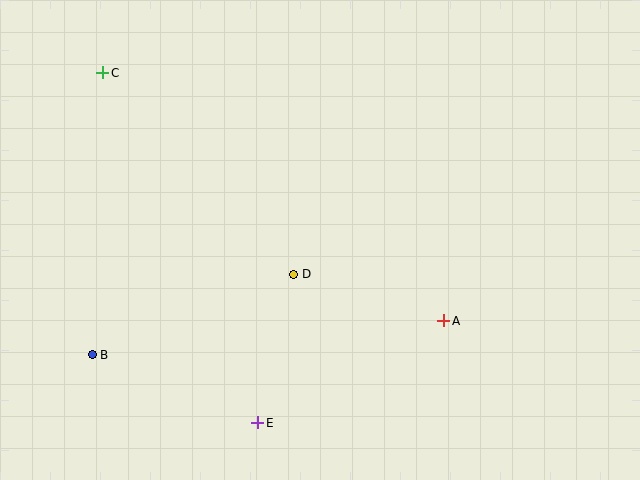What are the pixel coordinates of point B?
Point B is at (92, 355).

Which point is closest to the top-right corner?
Point A is closest to the top-right corner.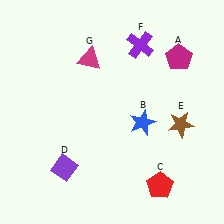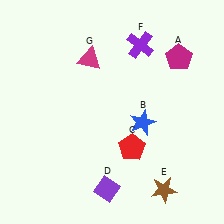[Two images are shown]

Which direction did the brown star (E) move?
The brown star (E) moved down.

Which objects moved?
The objects that moved are: the red pentagon (C), the purple diamond (D), the brown star (E).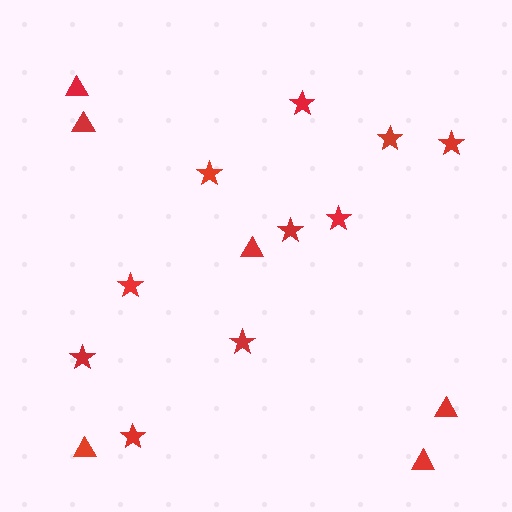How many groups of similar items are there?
There are 2 groups: one group of triangles (6) and one group of stars (10).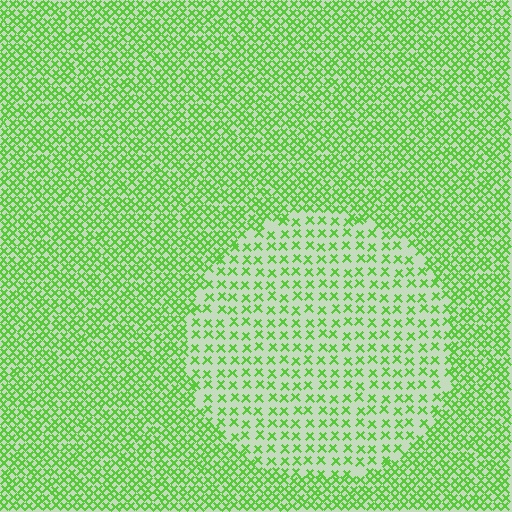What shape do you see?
I see a circle.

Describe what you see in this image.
The image contains small lime elements arranged at two different densities. A circle-shaped region is visible where the elements are less densely packed than the surrounding area.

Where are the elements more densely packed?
The elements are more densely packed outside the circle boundary.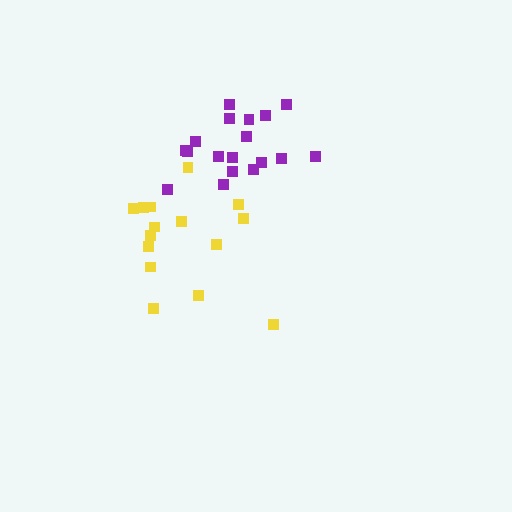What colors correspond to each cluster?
The clusters are colored: purple, yellow.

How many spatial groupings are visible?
There are 2 spatial groupings.